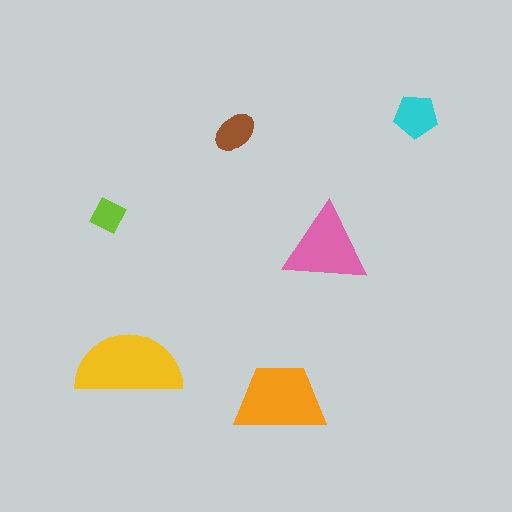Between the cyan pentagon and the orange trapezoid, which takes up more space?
The orange trapezoid.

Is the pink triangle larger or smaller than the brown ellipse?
Larger.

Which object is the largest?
The yellow semicircle.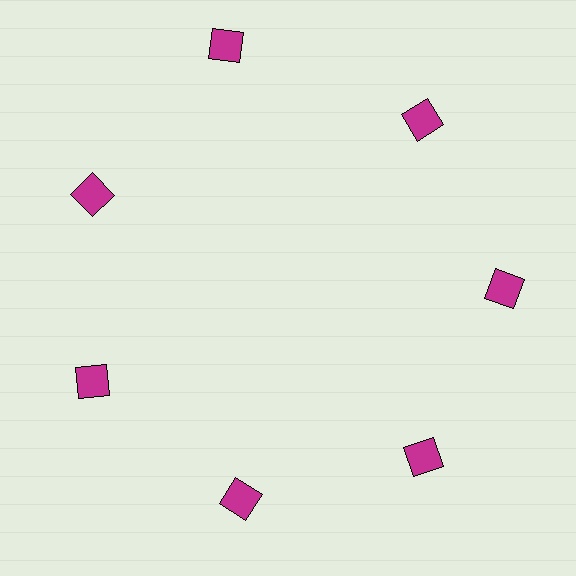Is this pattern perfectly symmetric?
No. The 7 magenta squares are arranged in a ring, but one element near the 12 o'clock position is pushed outward from the center, breaking the 7-fold rotational symmetry.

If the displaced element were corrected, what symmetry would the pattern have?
It would have 7-fold rotational symmetry — the pattern would map onto itself every 51 degrees.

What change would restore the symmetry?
The symmetry would be restored by moving it inward, back onto the ring so that all 7 squares sit at equal angles and equal distance from the center.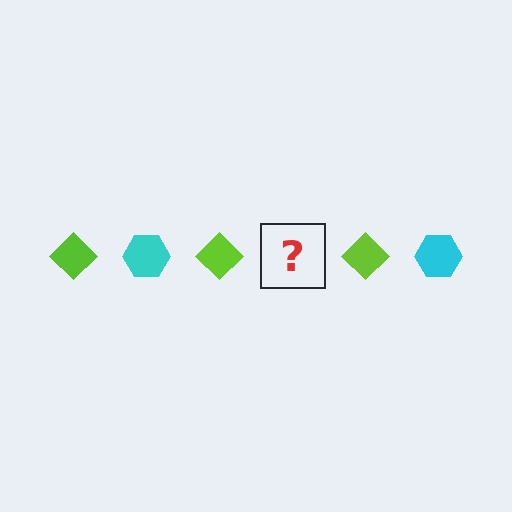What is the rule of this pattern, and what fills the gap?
The rule is that the pattern alternates between lime diamond and cyan hexagon. The gap should be filled with a cyan hexagon.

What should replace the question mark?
The question mark should be replaced with a cyan hexagon.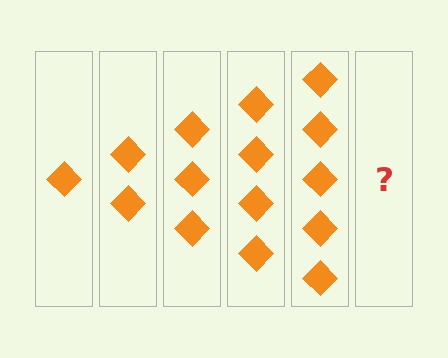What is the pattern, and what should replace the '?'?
The pattern is that each step adds one more diamond. The '?' should be 6 diamonds.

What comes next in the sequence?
The next element should be 6 diamonds.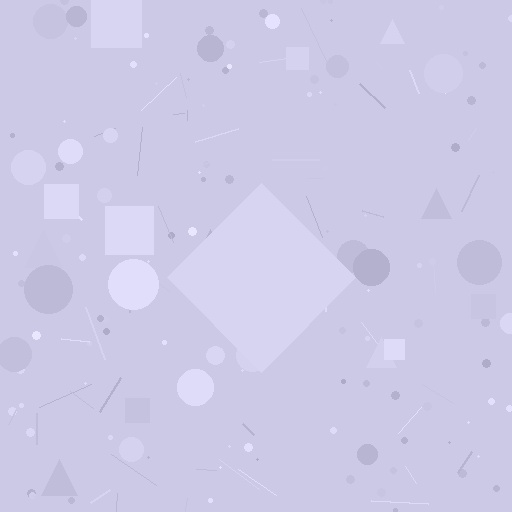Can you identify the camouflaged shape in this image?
The camouflaged shape is a diamond.